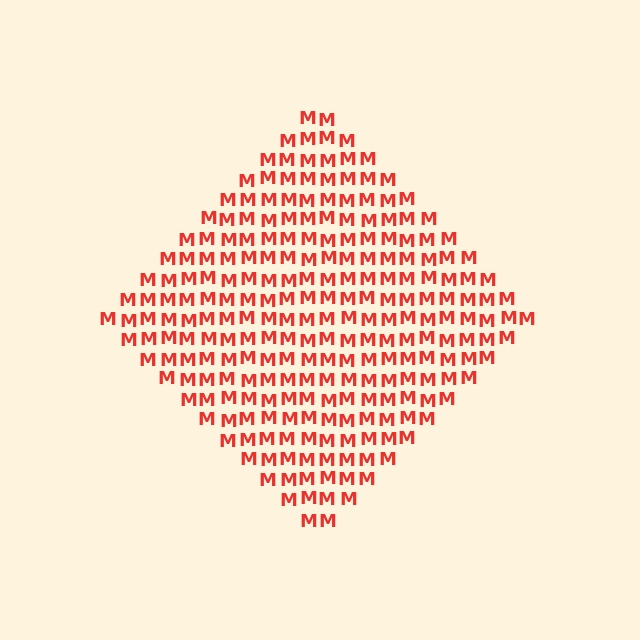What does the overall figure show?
The overall figure shows a diamond.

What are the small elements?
The small elements are letter M's.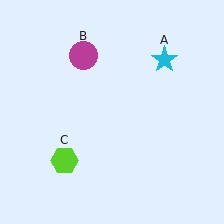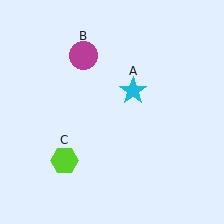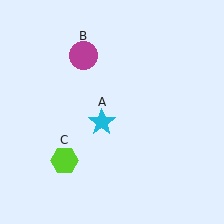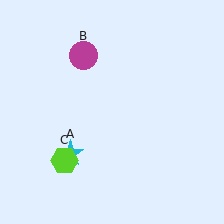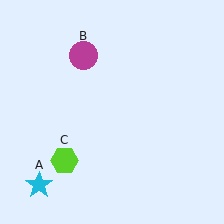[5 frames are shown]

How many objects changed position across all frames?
1 object changed position: cyan star (object A).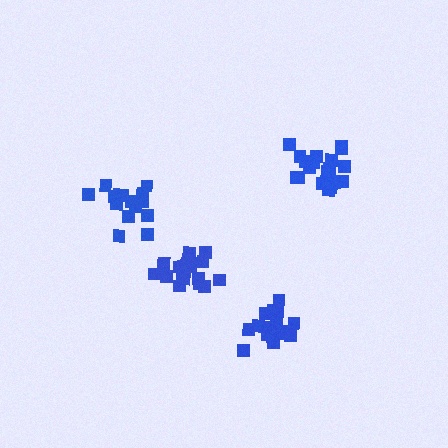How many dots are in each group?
Group 1: 20 dots, Group 2: 20 dots, Group 3: 15 dots, Group 4: 18 dots (73 total).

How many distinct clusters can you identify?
There are 4 distinct clusters.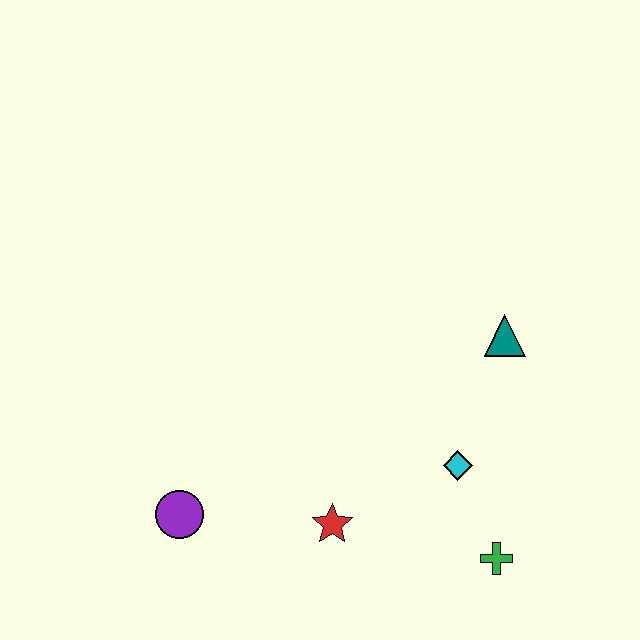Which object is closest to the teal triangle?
The cyan diamond is closest to the teal triangle.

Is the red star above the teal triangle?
No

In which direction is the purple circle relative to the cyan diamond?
The purple circle is to the left of the cyan diamond.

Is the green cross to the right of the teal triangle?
No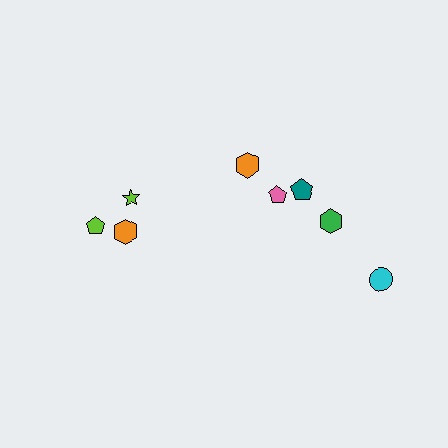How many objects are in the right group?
There are 5 objects.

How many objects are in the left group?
There are 3 objects.